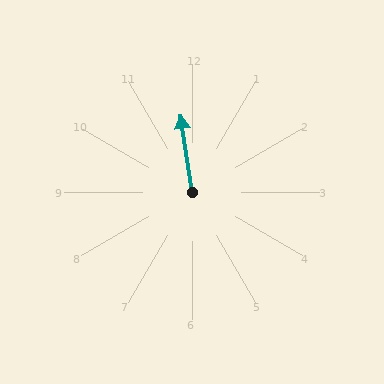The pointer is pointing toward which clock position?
Roughly 12 o'clock.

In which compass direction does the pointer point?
North.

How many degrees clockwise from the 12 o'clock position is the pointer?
Approximately 352 degrees.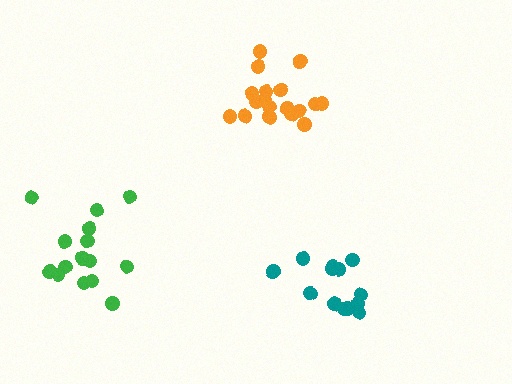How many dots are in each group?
Group 1: 13 dots, Group 2: 18 dots, Group 3: 15 dots (46 total).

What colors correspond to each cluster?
The clusters are colored: teal, orange, green.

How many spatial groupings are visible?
There are 3 spatial groupings.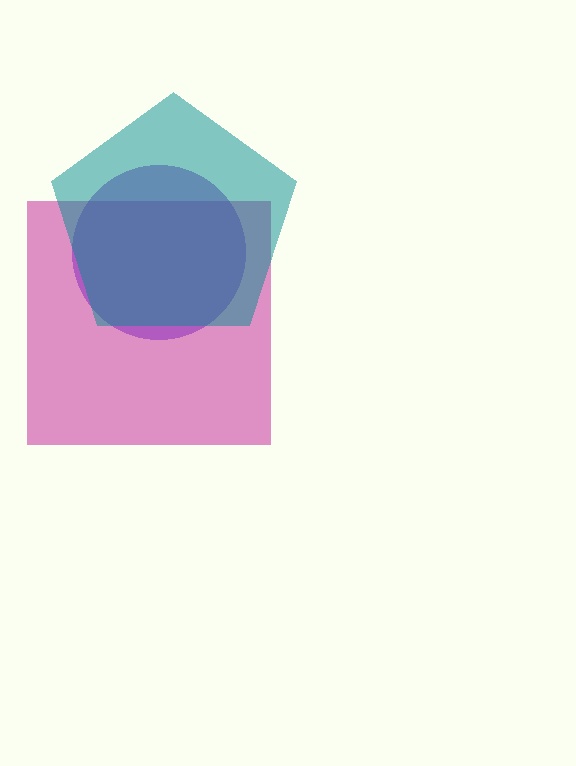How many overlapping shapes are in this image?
There are 3 overlapping shapes in the image.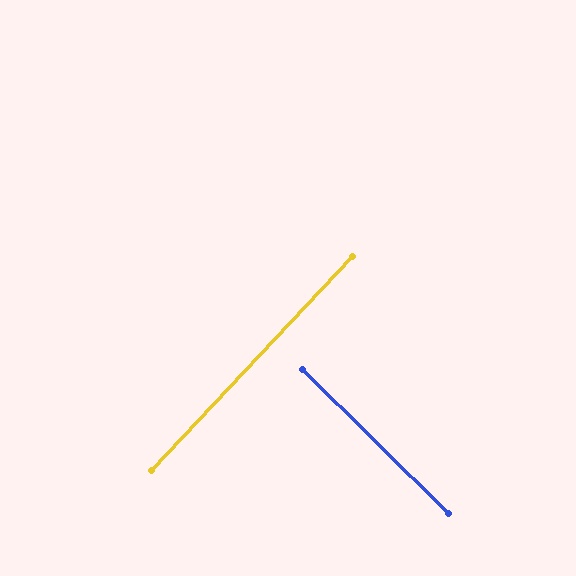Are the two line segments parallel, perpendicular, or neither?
Perpendicular — they meet at approximately 89°.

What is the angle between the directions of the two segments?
Approximately 89 degrees.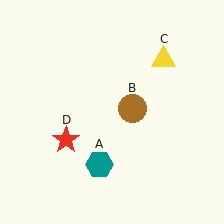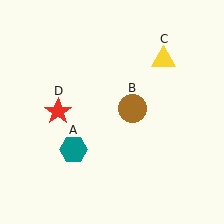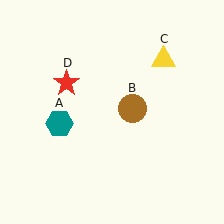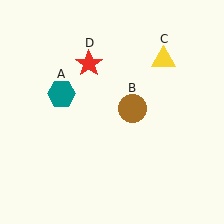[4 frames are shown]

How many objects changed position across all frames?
2 objects changed position: teal hexagon (object A), red star (object D).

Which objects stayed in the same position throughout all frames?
Brown circle (object B) and yellow triangle (object C) remained stationary.